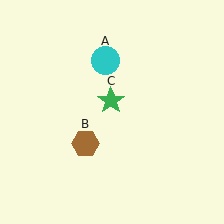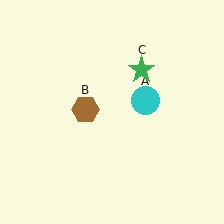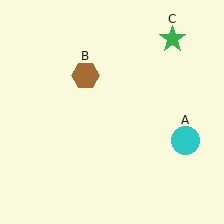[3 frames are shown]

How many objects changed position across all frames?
3 objects changed position: cyan circle (object A), brown hexagon (object B), green star (object C).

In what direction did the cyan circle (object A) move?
The cyan circle (object A) moved down and to the right.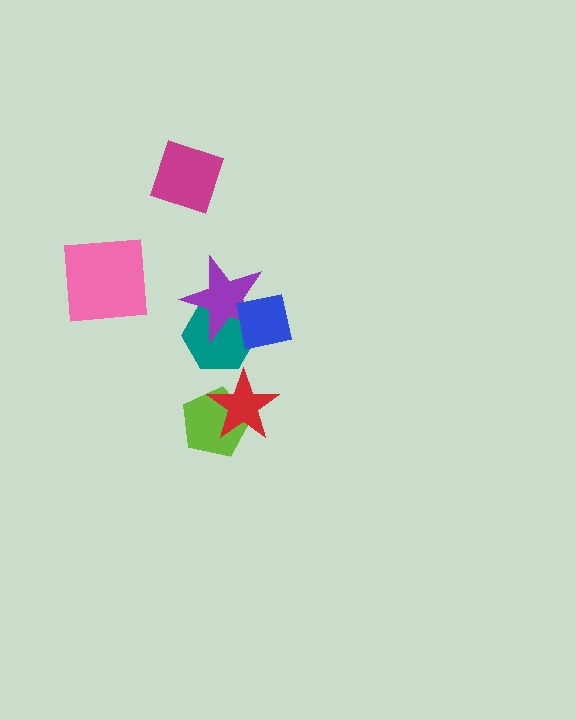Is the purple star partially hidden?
Yes, it is partially covered by another shape.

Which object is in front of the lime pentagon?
The red star is in front of the lime pentagon.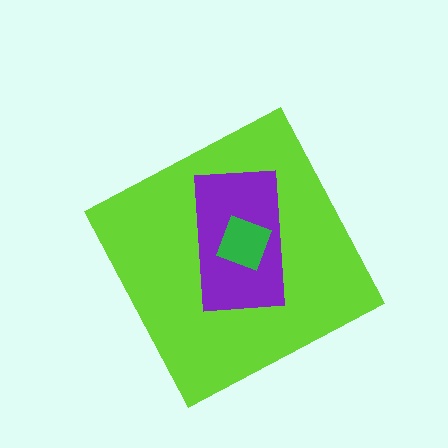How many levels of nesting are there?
3.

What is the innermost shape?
The green square.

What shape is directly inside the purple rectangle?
The green square.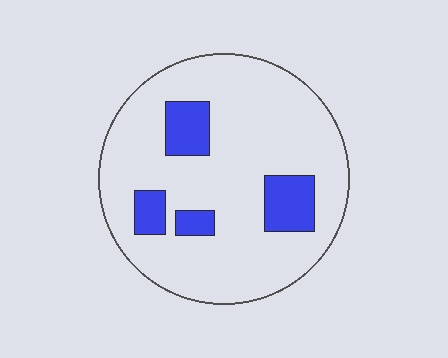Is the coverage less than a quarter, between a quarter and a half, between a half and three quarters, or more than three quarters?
Less than a quarter.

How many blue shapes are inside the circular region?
4.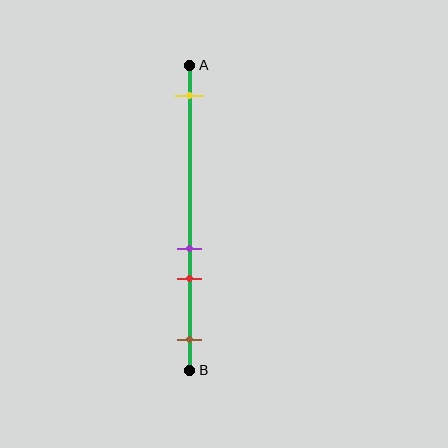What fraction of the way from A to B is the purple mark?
The purple mark is approximately 60% (0.6) of the way from A to B.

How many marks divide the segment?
There are 4 marks dividing the segment.